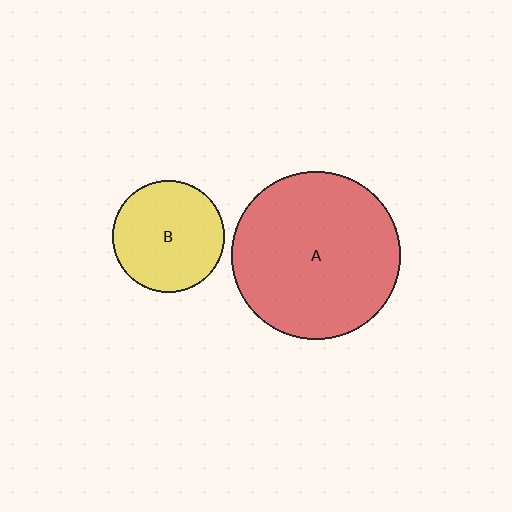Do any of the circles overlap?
No, none of the circles overlap.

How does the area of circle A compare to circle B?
Approximately 2.3 times.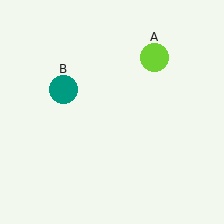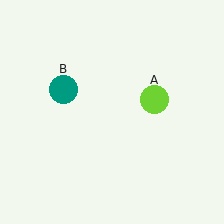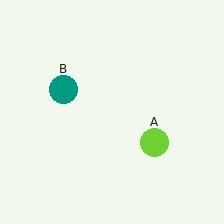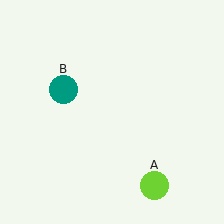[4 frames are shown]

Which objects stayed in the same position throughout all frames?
Teal circle (object B) remained stationary.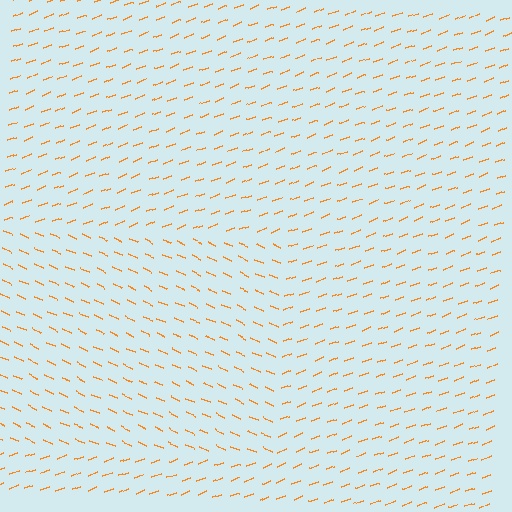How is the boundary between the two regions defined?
The boundary is defined purely by a change in line orientation (approximately 45 degrees difference). All lines are the same color and thickness.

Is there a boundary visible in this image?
Yes, there is a texture boundary formed by a change in line orientation.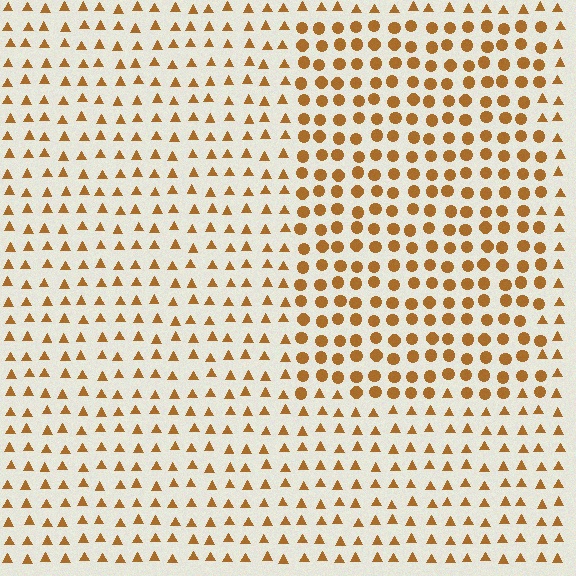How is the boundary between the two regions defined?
The boundary is defined by a change in element shape: circles inside vs. triangles outside. All elements share the same color and spacing.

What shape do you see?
I see a rectangle.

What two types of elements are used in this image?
The image uses circles inside the rectangle region and triangles outside it.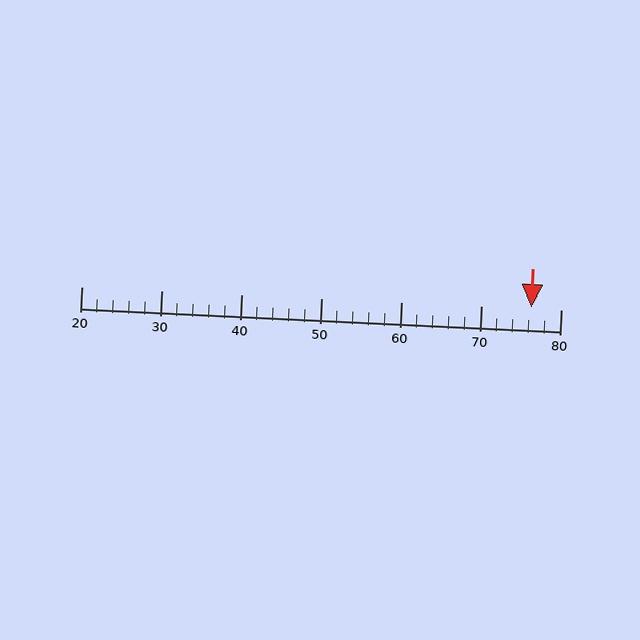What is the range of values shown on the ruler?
The ruler shows values from 20 to 80.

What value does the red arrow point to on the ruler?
The red arrow points to approximately 76.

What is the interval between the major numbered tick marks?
The major tick marks are spaced 10 units apart.